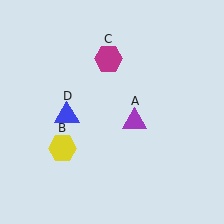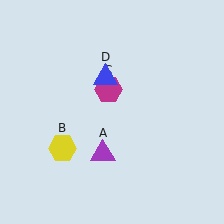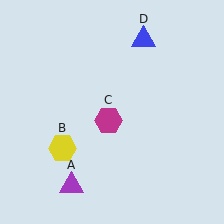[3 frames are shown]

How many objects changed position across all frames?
3 objects changed position: purple triangle (object A), magenta hexagon (object C), blue triangle (object D).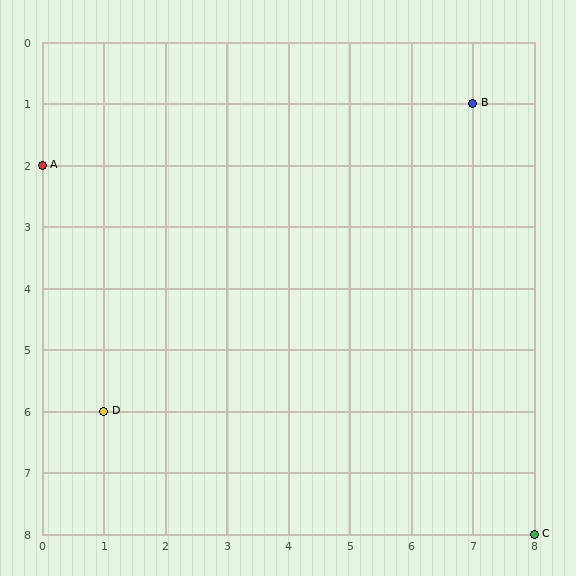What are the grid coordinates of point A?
Point A is at grid coordinates (0, 2).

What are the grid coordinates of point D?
Point D is at grid coordinates (1, 6).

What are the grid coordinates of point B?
Point B is at grid coordinates (7, 1).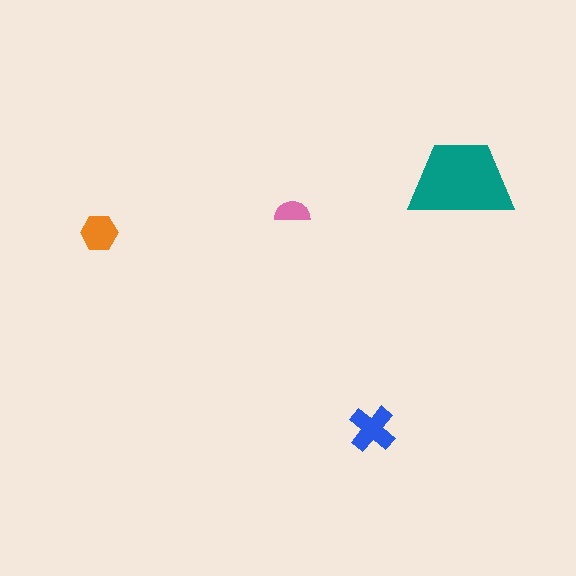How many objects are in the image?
There are 4 objects in the image.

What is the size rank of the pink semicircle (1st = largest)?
4th.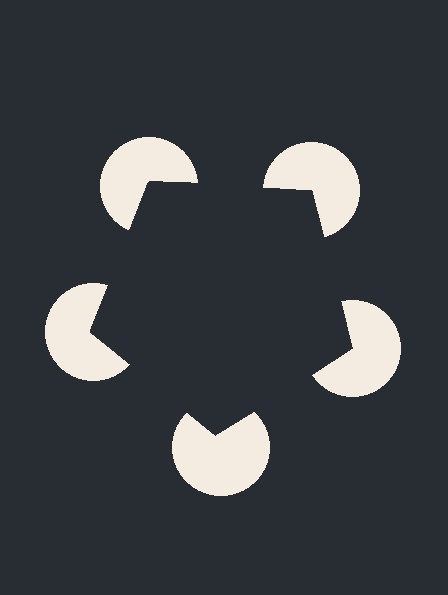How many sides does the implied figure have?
5 sides.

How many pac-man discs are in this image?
There are 5 — one at each vertex of the illusory pentagon.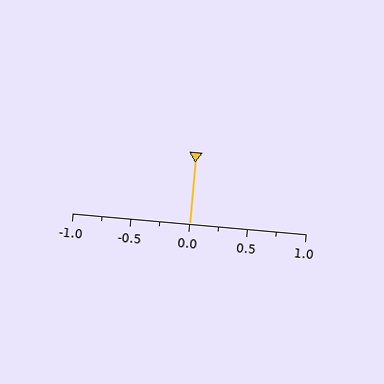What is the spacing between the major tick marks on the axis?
The major ticks are spaced 0.5 apart.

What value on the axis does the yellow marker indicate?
The marker indicates approximately 0.